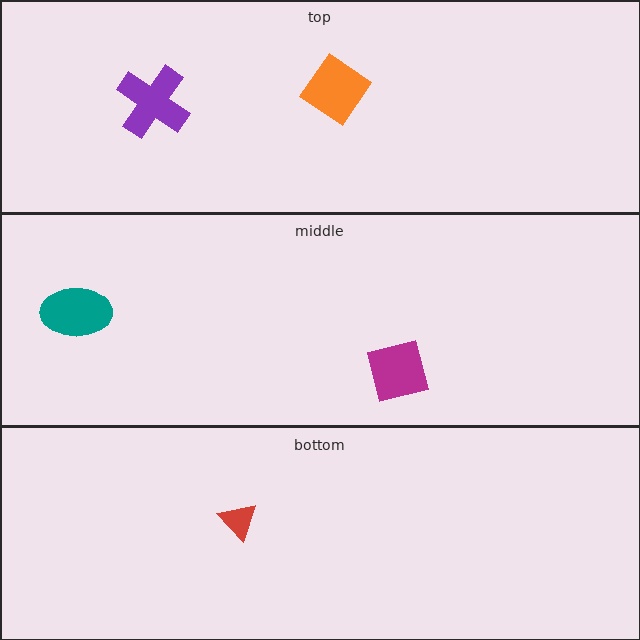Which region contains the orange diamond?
The top region.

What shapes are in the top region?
The orange diamond, the purple cross.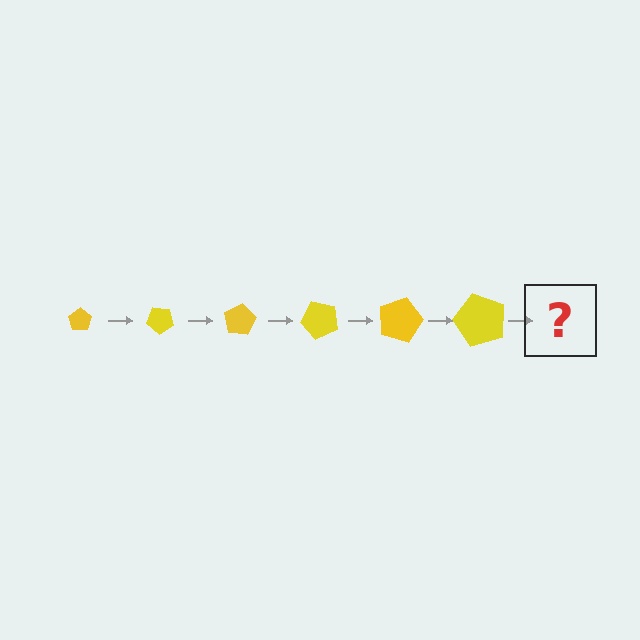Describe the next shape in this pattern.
It should be a pentagon, larger than the previous one and rotated 240 degrees from the start.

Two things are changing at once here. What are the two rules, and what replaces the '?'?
The two rules are that the pentagon grows larger each step and it rotates 40 degrees each step. The '?' should be a pentagon, larger than the previous one and rotated 240 degrees from the start.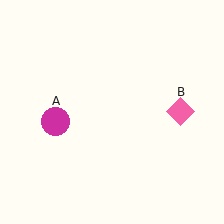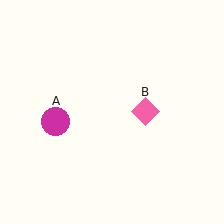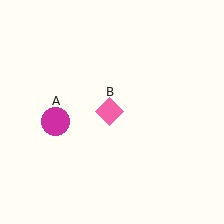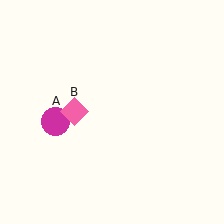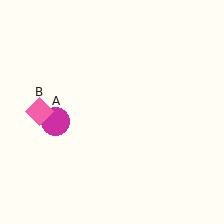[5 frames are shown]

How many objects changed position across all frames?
1 object changed position: pink diamond (object B).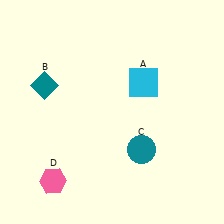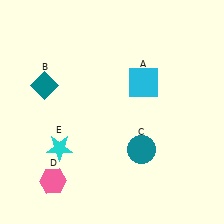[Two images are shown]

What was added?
A cyan star (E) was added in Image 2.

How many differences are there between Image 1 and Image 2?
There is 1 difference between the two images.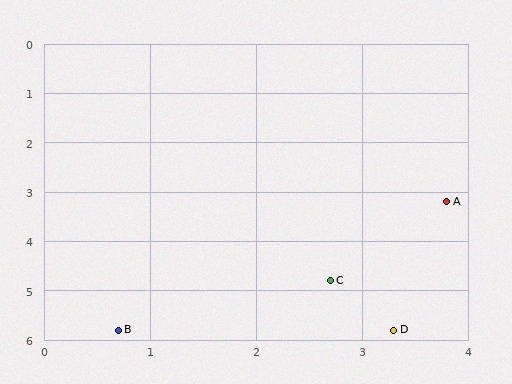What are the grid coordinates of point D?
Point D is at approximately (3.3, 5.8).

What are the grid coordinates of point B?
Point B is at approximately (0.7, 5.8).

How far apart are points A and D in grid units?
Points A and D are about 2.6 grid units apart.